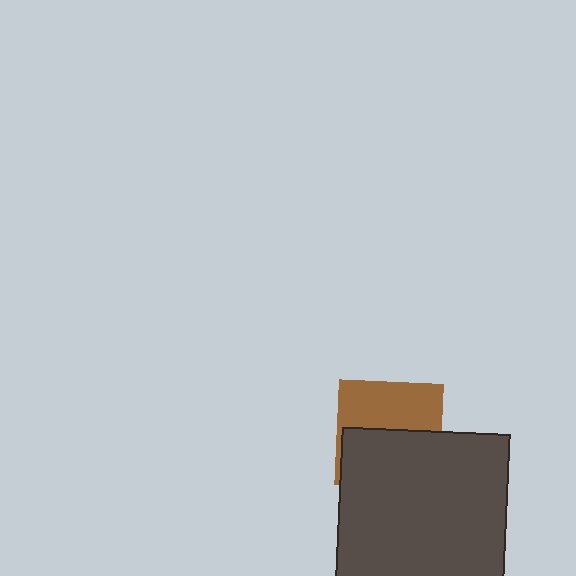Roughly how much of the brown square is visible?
About half of it is visible (roughly 46%).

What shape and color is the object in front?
The object in front is a dark gray rectangle.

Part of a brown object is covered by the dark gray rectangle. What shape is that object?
It is a square.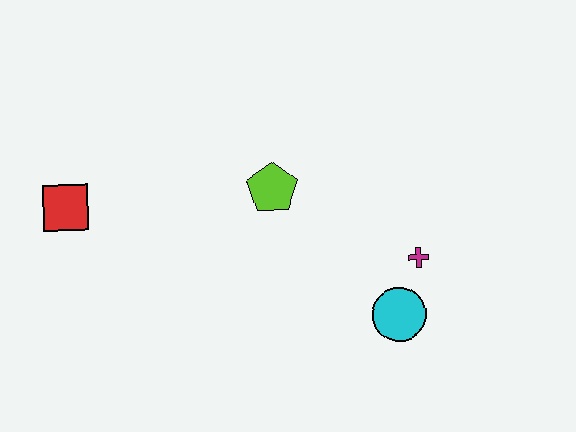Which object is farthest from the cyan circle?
The red square is farthest from the cyan circle.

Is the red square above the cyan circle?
Yes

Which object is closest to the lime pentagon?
The magenta cross is closest to the lime pentagon.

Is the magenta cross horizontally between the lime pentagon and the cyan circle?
No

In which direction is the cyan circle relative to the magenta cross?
The cyan circle is below the magenta cross.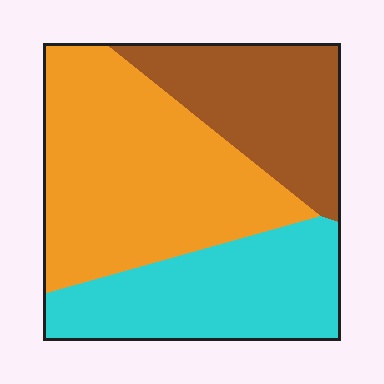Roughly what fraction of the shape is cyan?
Cyan covers 30% of the shape.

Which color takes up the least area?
Brown, at roughly 25%.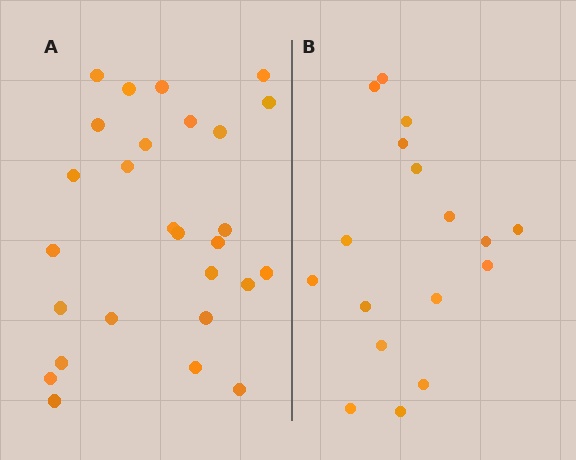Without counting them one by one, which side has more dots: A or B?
Region A (the left region) has more dots.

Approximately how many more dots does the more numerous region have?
Region A has roughly 10 or so more dots than region B.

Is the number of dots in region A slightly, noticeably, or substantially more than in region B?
Region A has substantially more. The ratio is roughly 1.6 to 1.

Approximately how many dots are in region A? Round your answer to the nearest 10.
About 30 dots. (The exact count is 27, which rounds to 30.)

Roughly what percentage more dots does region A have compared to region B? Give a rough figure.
About 60% more.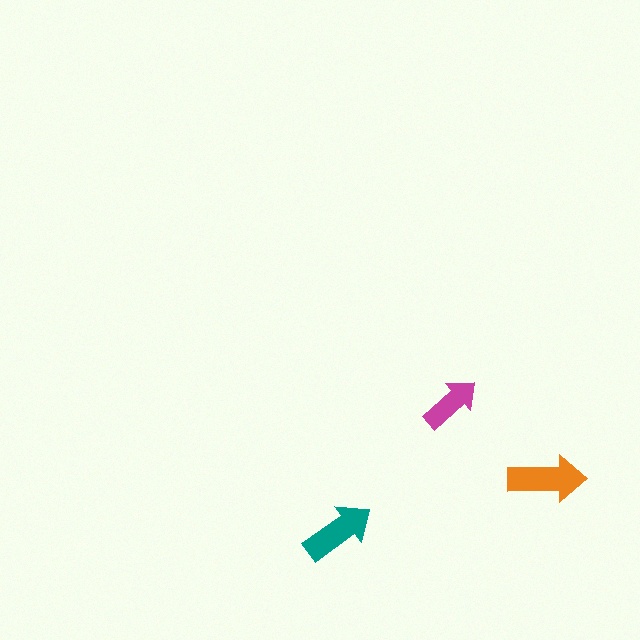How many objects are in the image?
There are 3 objects in the image.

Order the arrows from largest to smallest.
the orange one, the teal one, the magenta one.